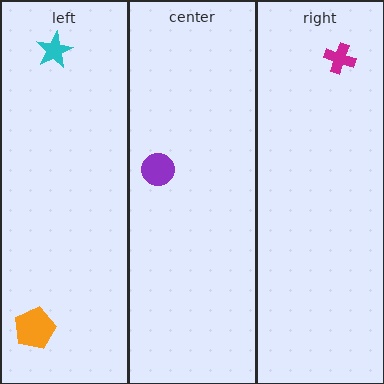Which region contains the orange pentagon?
The left region.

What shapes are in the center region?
The purple circle.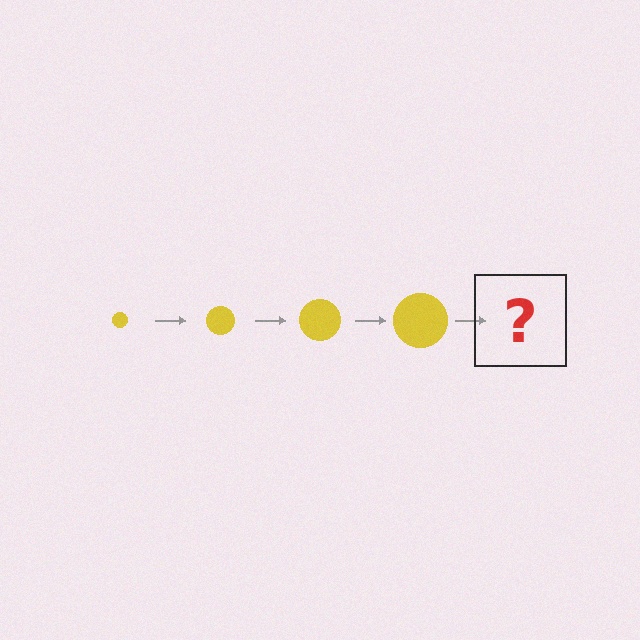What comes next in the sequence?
The next element should be a yellow circle, larger than the previous one.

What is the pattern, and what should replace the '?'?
The pattern is that the circle gets progressively larger each step. The '?' should be a yellow circle, larger than the previous one.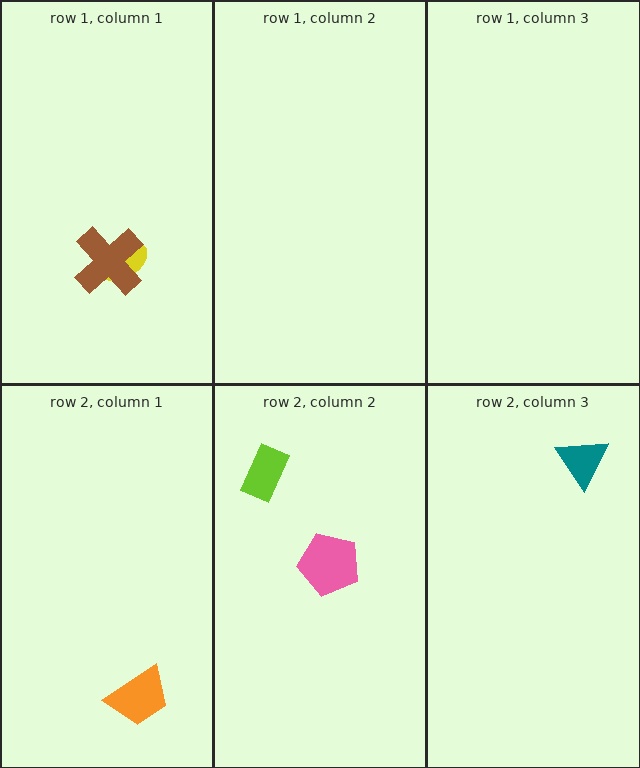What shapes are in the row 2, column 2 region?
The lime rectangle, the pink pentagon.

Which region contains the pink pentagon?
The row 2, column 2 region.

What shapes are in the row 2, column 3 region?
The teal triangle.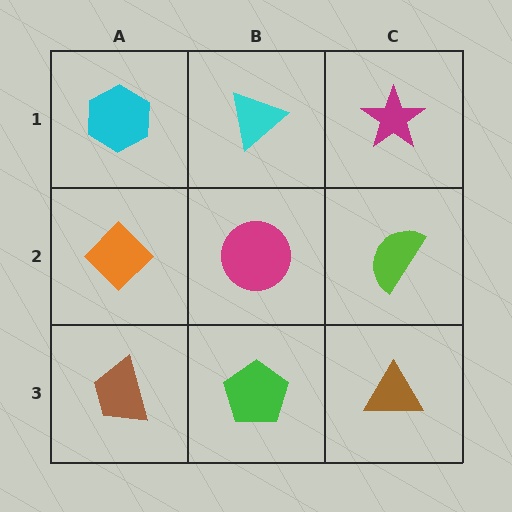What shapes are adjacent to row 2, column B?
A cyan triangle (row 1, column B), a green pentagon (row 3, column B), an orange diamond (row 2, column A), a lime semicircle (row 2, column C).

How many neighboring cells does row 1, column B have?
3.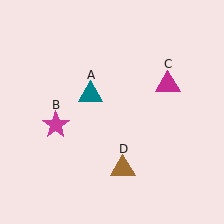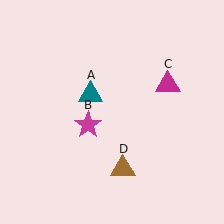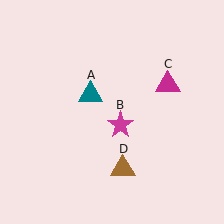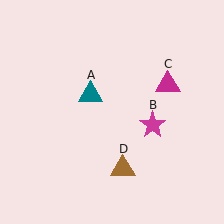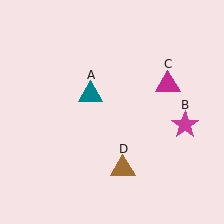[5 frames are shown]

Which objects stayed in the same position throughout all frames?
Teal triangle (object A) and magenta triangle (object C) and brown triangle (object D) remained stationary.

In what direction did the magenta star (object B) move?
The magenta star (object B) moved right.